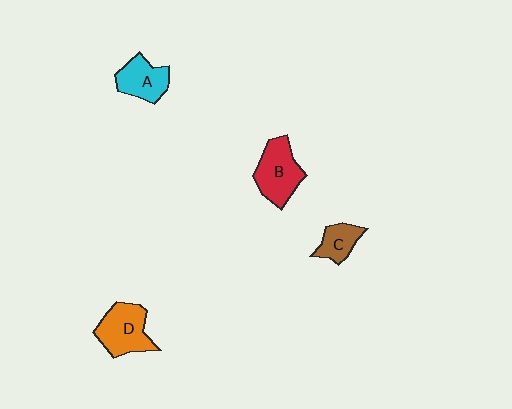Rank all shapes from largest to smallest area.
From largest to smallest: B (red), D (orange), A (cyan), C (brown).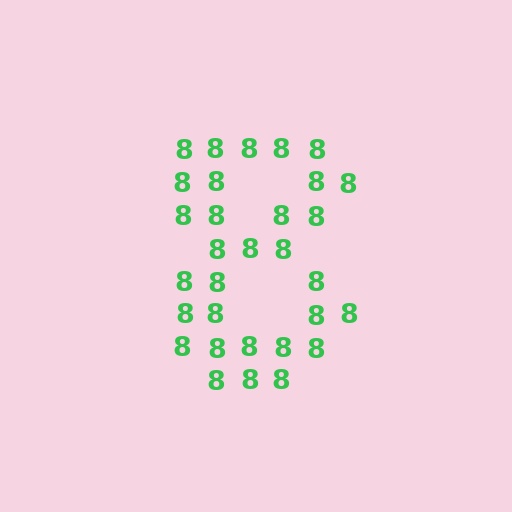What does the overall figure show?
The overall figure shows the digit 8.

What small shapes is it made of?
It is made of small digit 8's.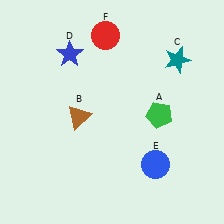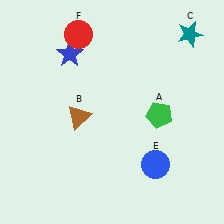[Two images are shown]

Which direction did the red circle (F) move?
The red circle (F) moved left.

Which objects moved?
The objects that moved are: the teal star (C), the red circle (F).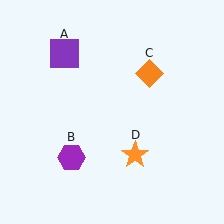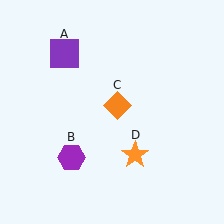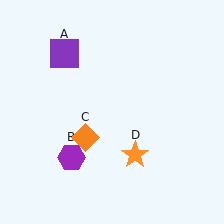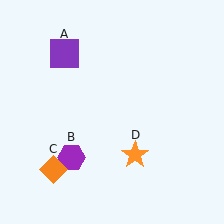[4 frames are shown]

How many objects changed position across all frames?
1 object changed position: orange diamond (object C).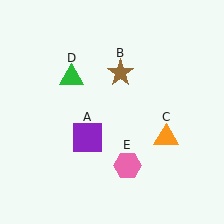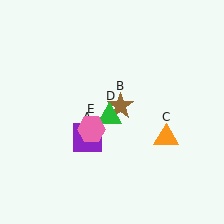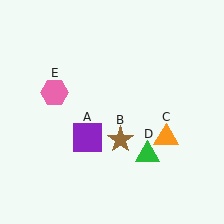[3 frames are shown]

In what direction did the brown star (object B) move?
The brown star (object B) moved down.